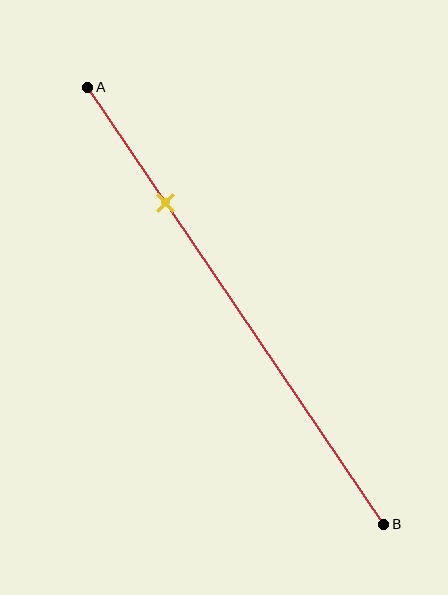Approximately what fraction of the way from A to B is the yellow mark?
The yellow mark is approximately 25% of the way from A to B.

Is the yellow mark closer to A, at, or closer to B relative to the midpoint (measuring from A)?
The yellow mark is closer to point A than the midpoint of segment AB.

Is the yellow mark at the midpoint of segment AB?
No, the mark is at about 25% from A, not at the 50% midpoint.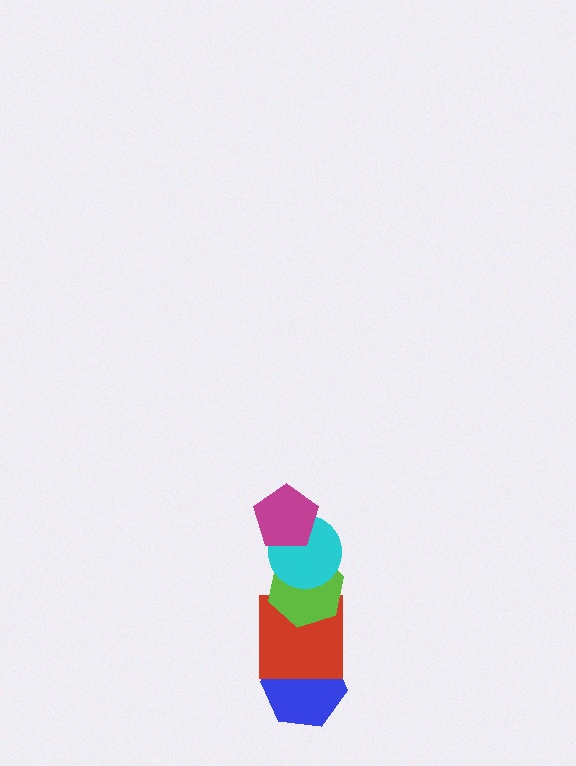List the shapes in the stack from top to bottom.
From top to bottom: the magenta pentagon, the cyan circle, the lime hexagon, the red square, the blue hexagon.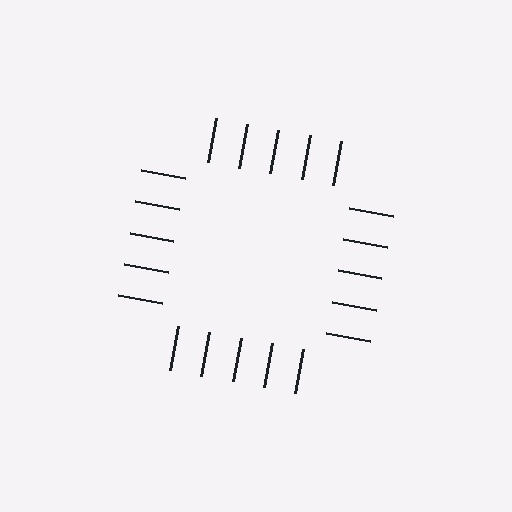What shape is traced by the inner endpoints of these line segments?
An illusory square — the line segments terminate on its edges but no continuous stroke is drawn.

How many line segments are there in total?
20 — 5 along each of the 4 edges.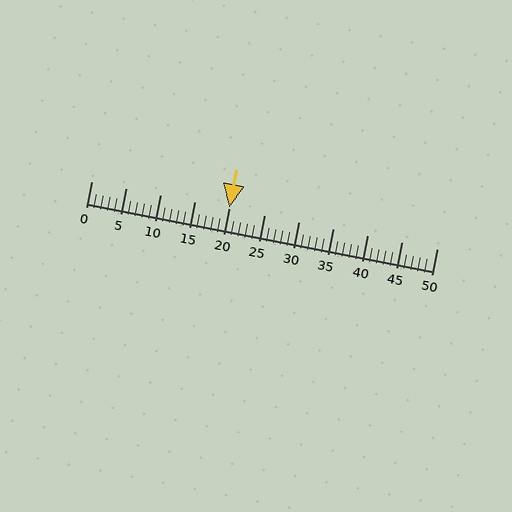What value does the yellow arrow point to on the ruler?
The yellow arrow points to approximately 20.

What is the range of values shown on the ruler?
The ruler shows values from 0 to 50.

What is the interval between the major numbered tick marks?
The major tick marks are spaced 5 units apart.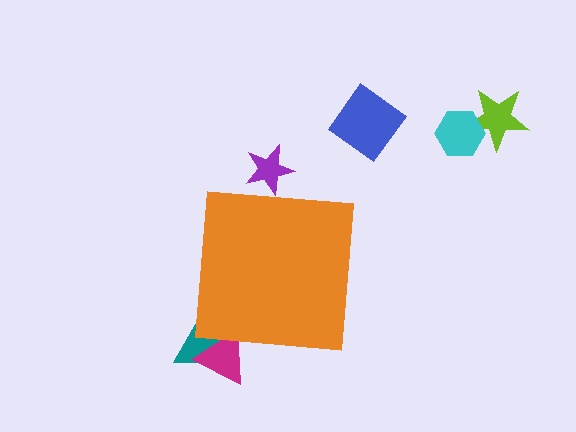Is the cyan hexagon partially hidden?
No, the cyan hexagon is fully visible.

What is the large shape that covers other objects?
An orange square.